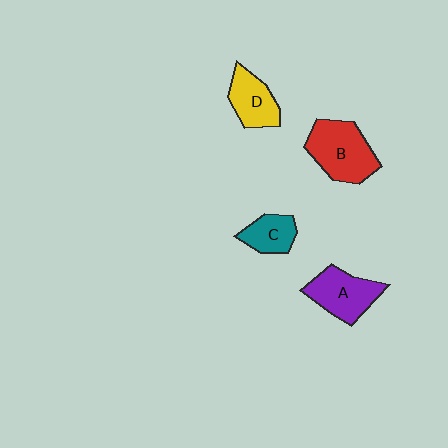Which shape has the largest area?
Shape B (red).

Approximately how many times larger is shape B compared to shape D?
Approximately 1.5 times.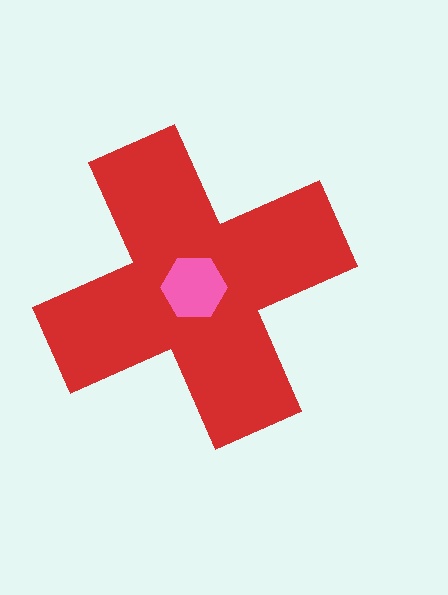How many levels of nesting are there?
2.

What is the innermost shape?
The pink hexagon.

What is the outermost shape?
The red cross.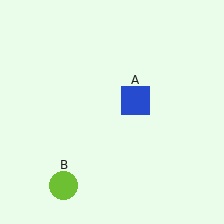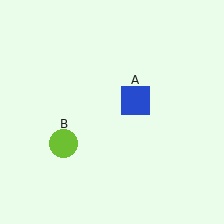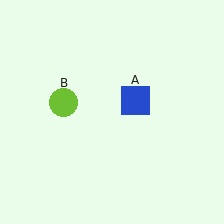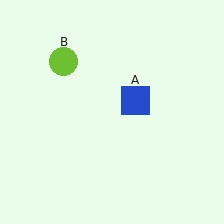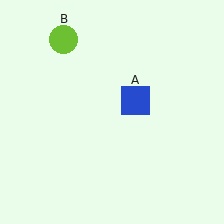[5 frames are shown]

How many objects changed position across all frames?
1 object changed position: lime circle (object B).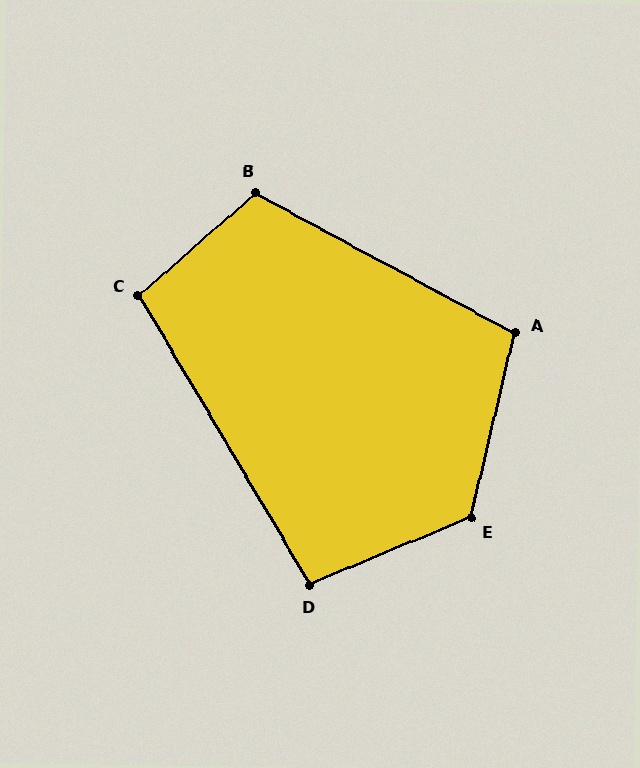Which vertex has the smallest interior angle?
D, at approximately 98 degrees.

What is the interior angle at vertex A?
Approximately 105 degrees (obtuse).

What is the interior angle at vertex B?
Approximately 110 degrees (obtuse).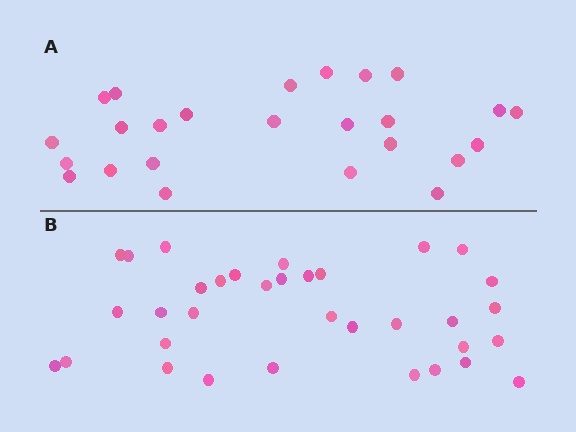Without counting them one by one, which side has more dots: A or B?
Region B (the bottom region) has more dots.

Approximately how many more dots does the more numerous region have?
Region B has roughly 8 or so more dots than region A.